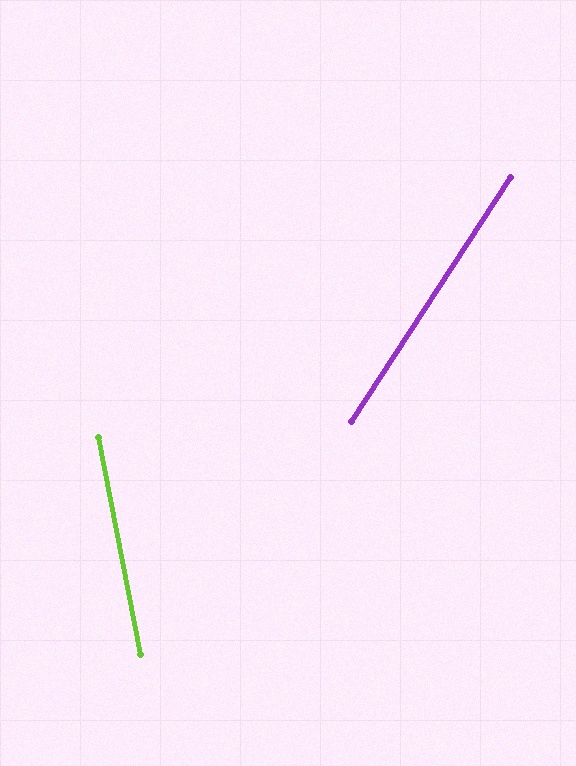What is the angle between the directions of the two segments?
Approximately 44 degrees.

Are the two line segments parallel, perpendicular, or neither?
Neither parallel nor perpendicular — they differ by about 44°.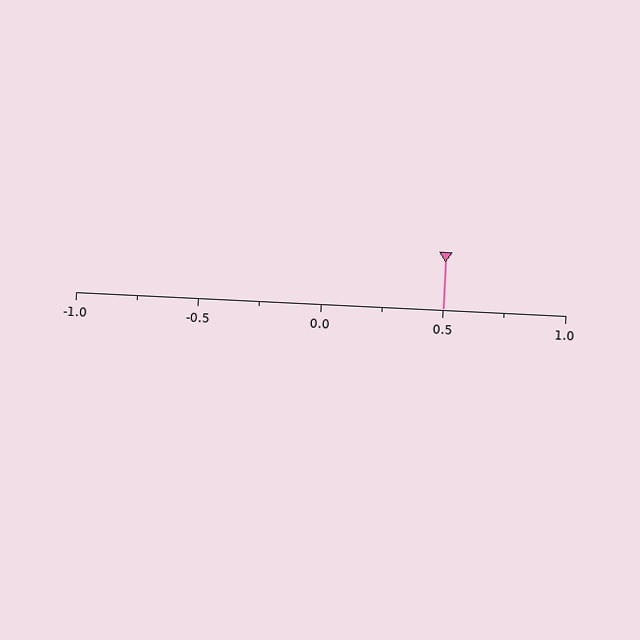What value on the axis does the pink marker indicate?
The marker indicates approximately 0.5.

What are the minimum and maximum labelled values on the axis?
The axis runs from -1.0 to 1.0.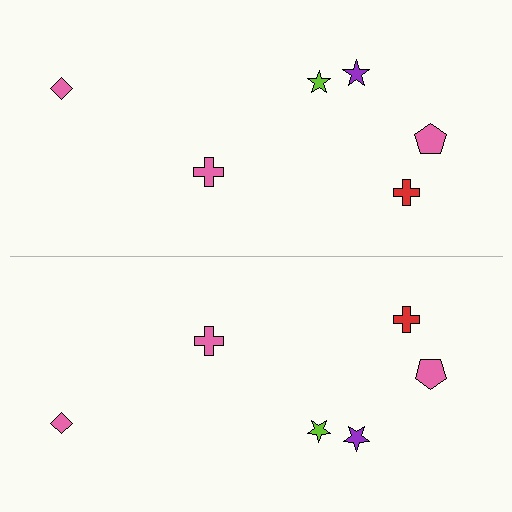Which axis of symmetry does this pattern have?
The pattern has a horizontal axis of symmetry running through the center of the image.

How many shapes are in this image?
There are 12 shapes in this image.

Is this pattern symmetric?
Yes, this pattern has bilateral (reflection) symmetry.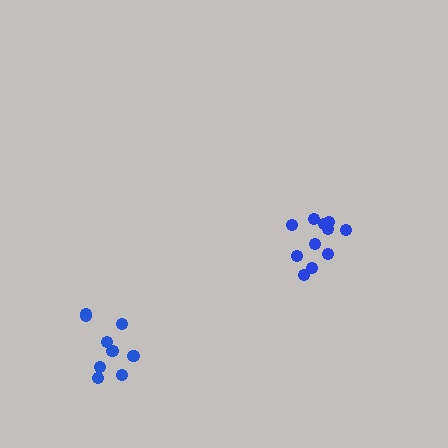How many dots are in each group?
Group 1: 9 dots, Group 2: 11 dots (20 total).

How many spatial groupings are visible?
There are 2 spatial groupings.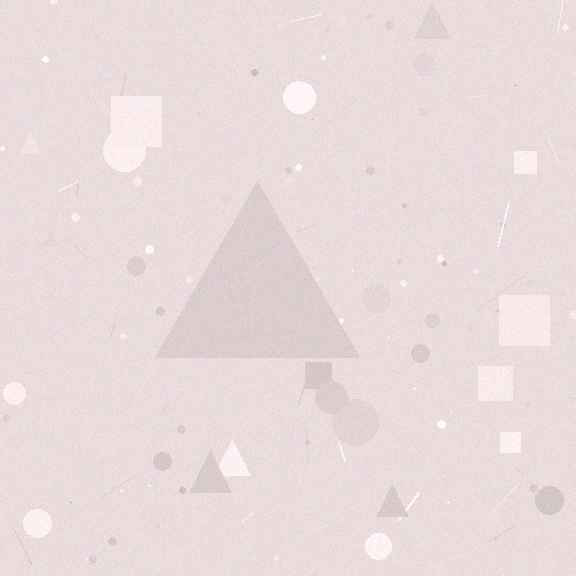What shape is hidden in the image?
A triangle is hidden in the image.